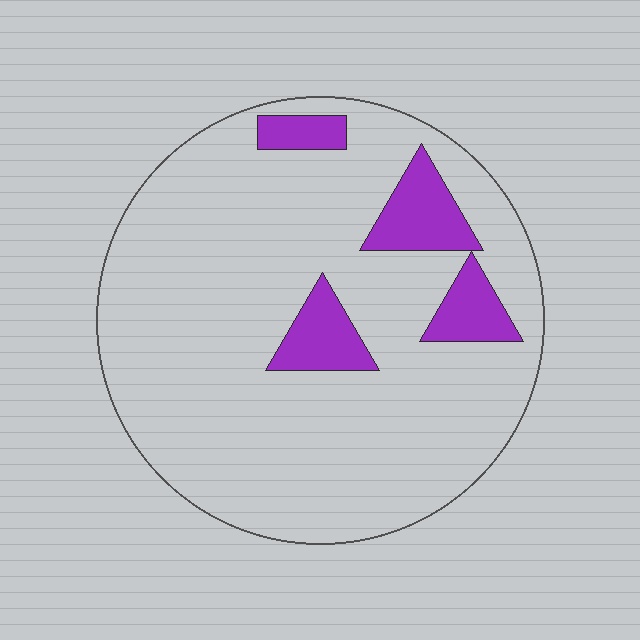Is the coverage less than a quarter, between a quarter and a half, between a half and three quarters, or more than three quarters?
Less than a quarter.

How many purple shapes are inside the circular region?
4.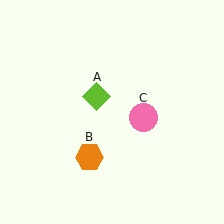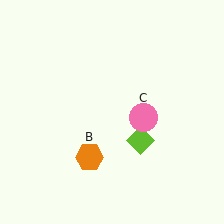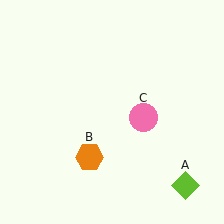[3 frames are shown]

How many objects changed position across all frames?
1 object changed position: lime diamond (object A).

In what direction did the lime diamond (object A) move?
The lime diamond (object A) moved down and to the right.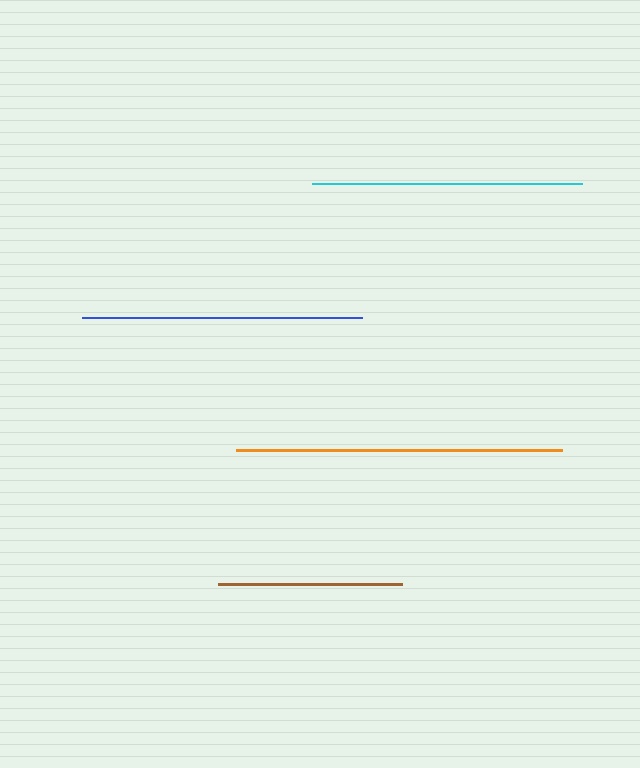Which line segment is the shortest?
The brown line is the shortest at approximately 184 pixels.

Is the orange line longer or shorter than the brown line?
The orange line is longer than the brown line.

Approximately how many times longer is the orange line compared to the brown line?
The orange line is approximately 1.8 times the length of the brown line.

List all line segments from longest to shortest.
From longest to shortest: orange, blue, cyan, brown.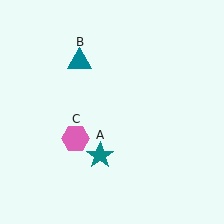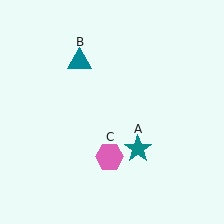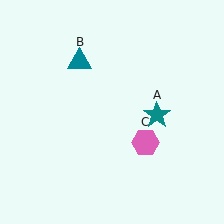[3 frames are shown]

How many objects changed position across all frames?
2 objects changed position: teal star (object A), pink hexagon (object C).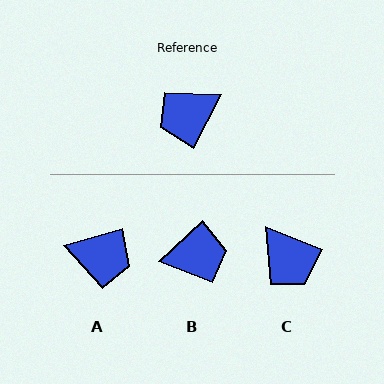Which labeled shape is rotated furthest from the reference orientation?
B, about 161 degrees away.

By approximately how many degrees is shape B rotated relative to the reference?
Approximately 161 degrees counter-clockwise.